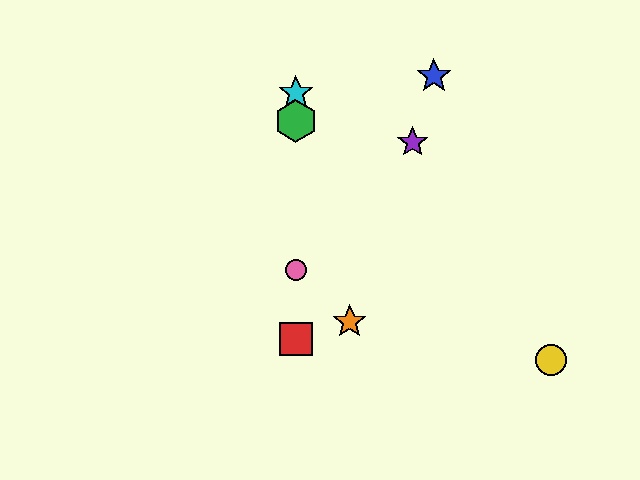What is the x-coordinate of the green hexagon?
The green hexagon is at x≈296.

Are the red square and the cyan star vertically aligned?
Yes, both are at x≈296.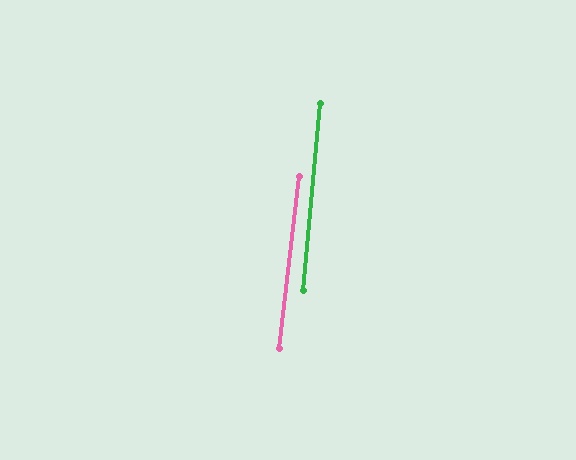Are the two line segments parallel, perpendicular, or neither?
Parallel — their directions differ by only 1.7°.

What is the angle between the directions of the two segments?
Approximately 2 degrees.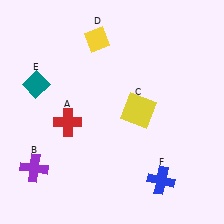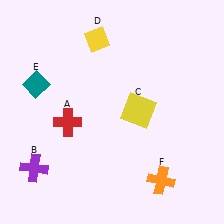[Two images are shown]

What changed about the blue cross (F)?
In Image 1, F is blue. In Image 2, it changed to orange.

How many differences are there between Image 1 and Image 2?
There is 1 difference between the two images.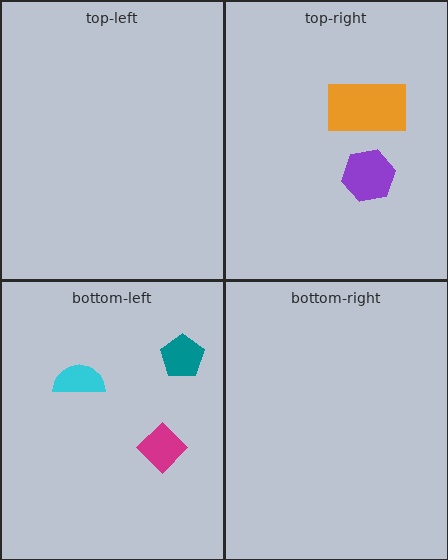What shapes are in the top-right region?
The purple hexagon, the orange rectangle.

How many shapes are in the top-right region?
2.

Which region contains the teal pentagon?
The bottom-left region.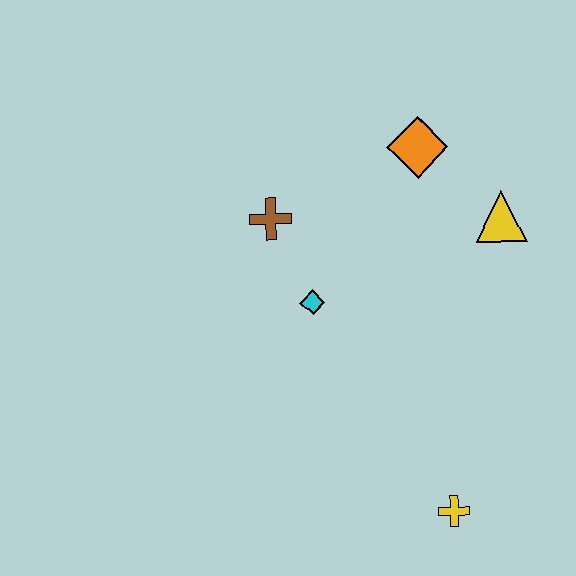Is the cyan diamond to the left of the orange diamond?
Yes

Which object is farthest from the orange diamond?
The yellow cross is farthest from the orange diamond.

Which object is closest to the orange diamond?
The yellow triangle is closest to the orange diamond.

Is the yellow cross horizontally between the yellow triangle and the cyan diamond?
Yes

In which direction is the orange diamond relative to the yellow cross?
The orange diamond is above the yellow cross.